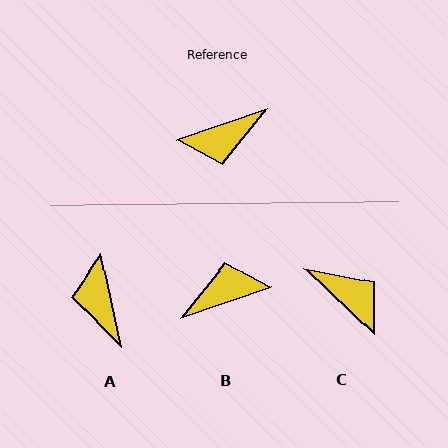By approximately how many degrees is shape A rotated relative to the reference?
Approximately 97 degrees clockwise.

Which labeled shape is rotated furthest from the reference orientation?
B, about 180 degrees away.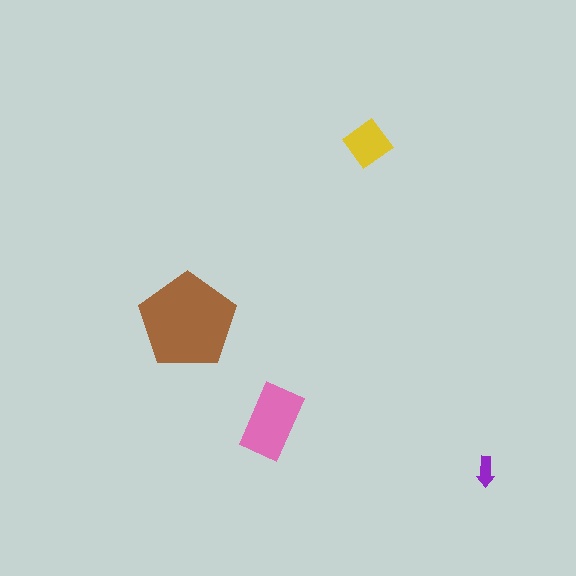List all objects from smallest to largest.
The purple arrow, the yellow diamond, the pink rectangle, the brown pentagon.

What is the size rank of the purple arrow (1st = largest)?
4th.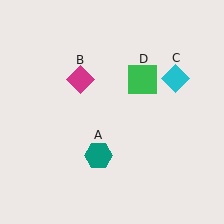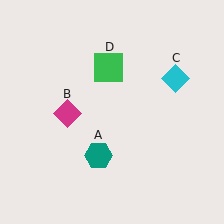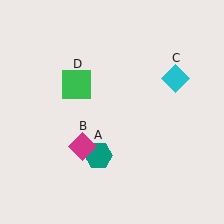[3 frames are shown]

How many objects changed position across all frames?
2 objects changed position: magenta diamond (object B), green square (object D).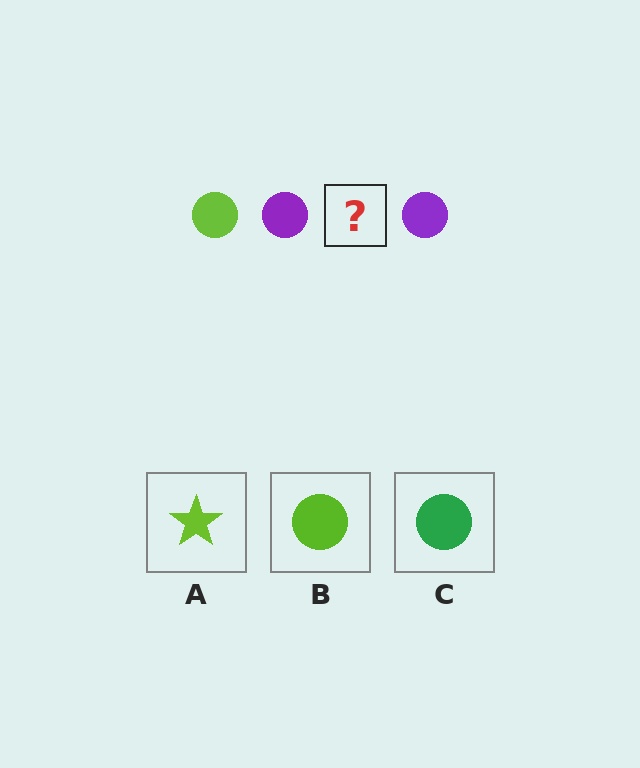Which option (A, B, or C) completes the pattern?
B.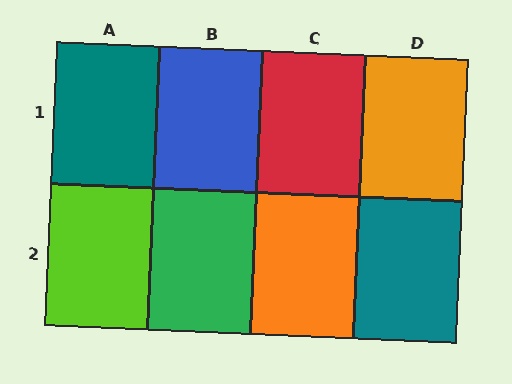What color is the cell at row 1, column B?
Blue.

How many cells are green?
1 cell is green.